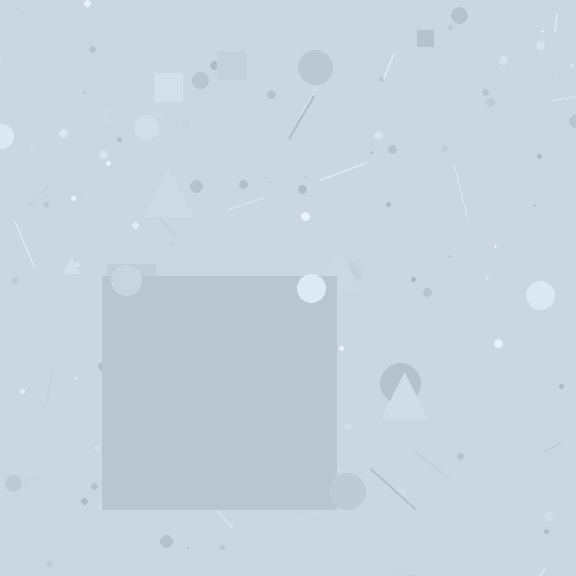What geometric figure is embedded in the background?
A square is embedded in the background.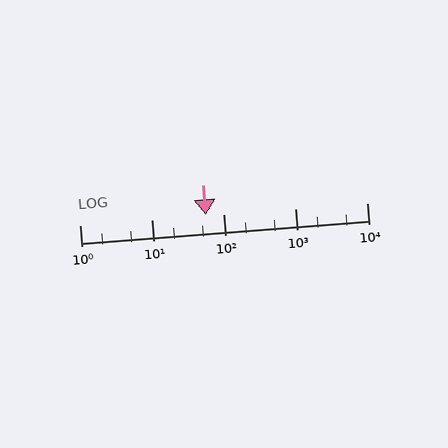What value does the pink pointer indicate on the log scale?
The pointer indicates approximately 57.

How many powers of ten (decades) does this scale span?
The scale spans 4 decades, from 1 to 10000.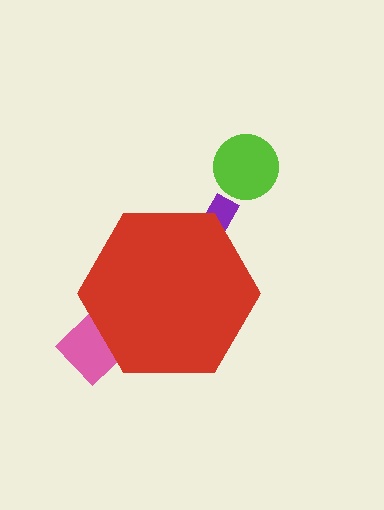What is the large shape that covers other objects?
A red hexagon.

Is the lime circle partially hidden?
No, the lime circle is fully visible.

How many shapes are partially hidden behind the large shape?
2 shapes are partially hidden.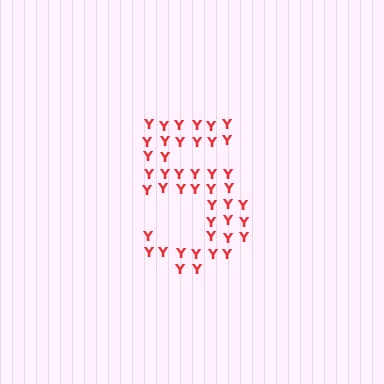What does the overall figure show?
The overall figure shows the digit 5.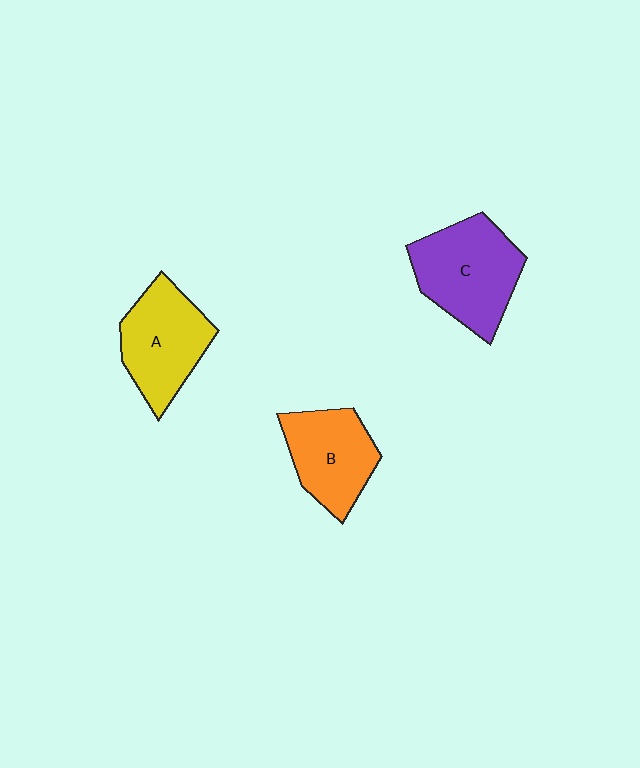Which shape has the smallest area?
Shape B (orange).